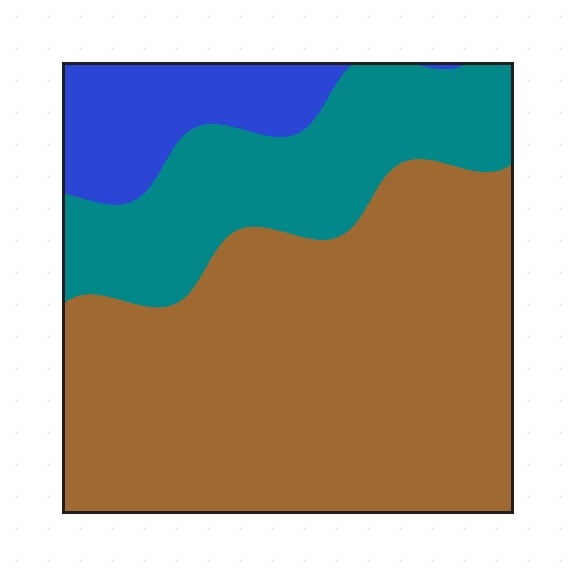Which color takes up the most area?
Brown, at roughly 60%.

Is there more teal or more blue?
Teal.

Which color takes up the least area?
Blue, at roughly 15%.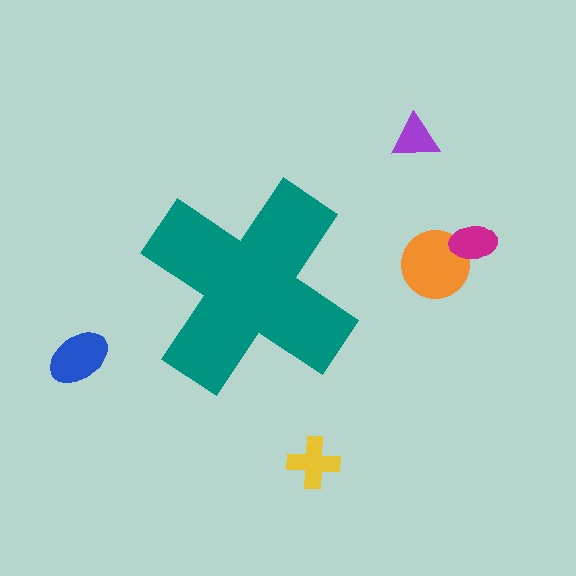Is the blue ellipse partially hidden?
No, the blue ellipse is fully visible.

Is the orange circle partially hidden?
No, the orange circle is fully visible.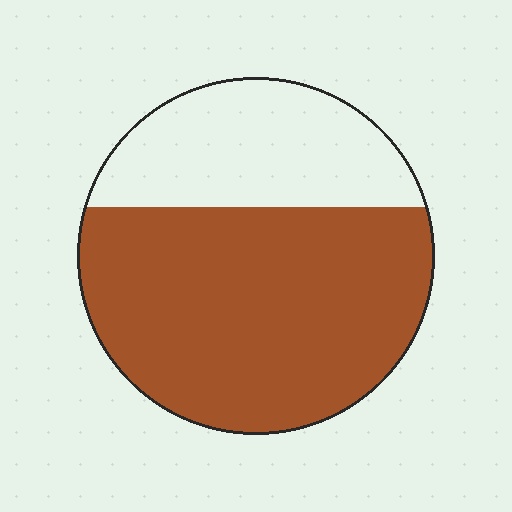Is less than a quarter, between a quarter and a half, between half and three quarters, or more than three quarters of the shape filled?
Between half and three quarters.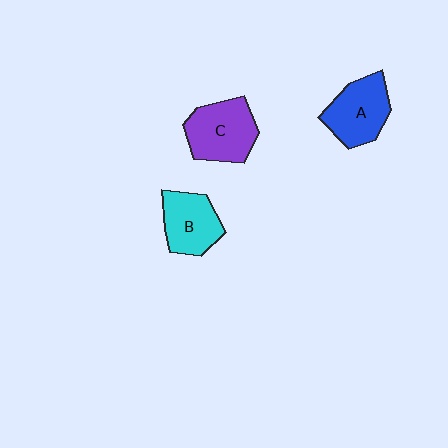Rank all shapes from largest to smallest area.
From largest to smallest: C (purple), A (blue), B (cyan).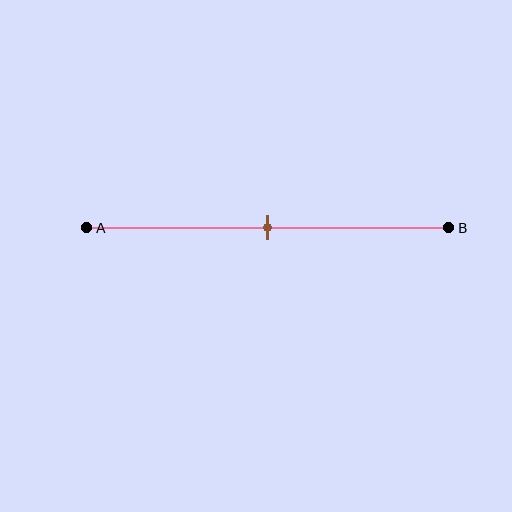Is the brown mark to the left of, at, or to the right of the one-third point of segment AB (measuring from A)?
The brown mark is to the right of the one-third point of segment AB.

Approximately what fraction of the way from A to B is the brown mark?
The brown mark is approximately 50% of the way from A to B.